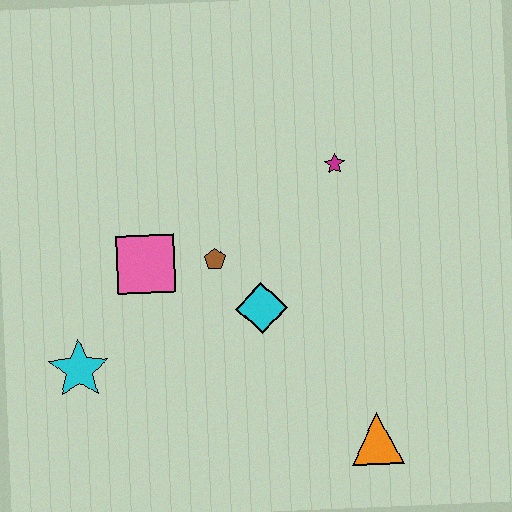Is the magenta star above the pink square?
Yes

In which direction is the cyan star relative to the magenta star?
The cyan star is to the left of the magenta star.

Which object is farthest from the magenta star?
The cyan star is farthest from the magenta star.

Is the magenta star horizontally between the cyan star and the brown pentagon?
No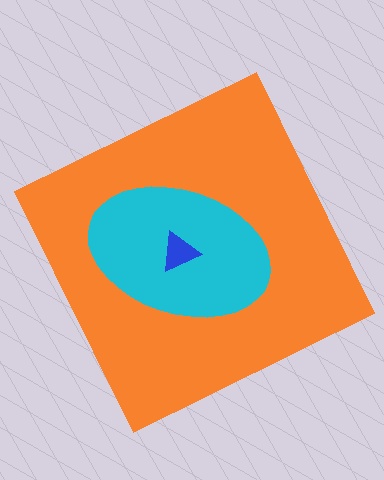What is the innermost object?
The blue triangle.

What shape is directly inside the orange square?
The cyan ellipse.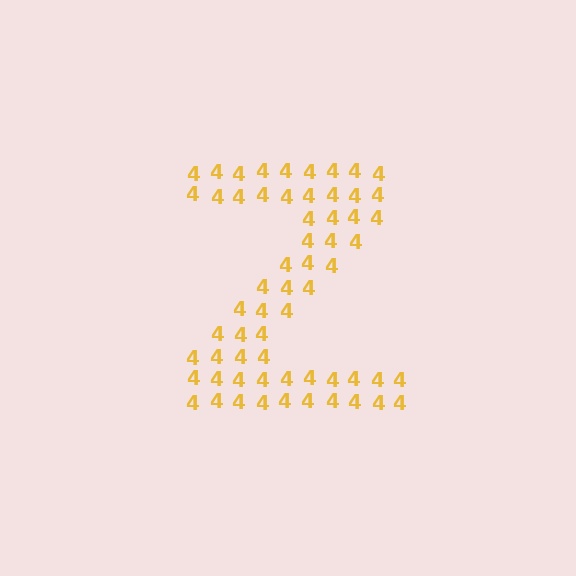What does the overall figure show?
The overall figure shows the letter Z.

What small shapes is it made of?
It is made of small digit 4's.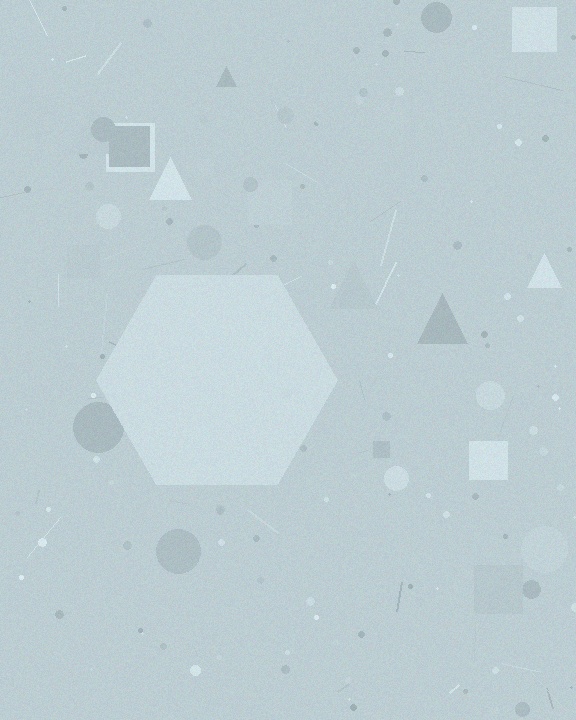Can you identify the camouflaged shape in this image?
The camouflaged shape is a hexagon.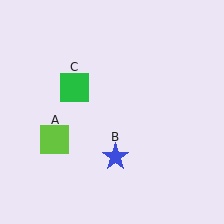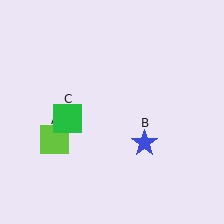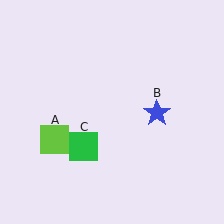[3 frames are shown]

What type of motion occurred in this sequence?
The blue star (object B), green square (object C) rotated counterclockwise around the center of the scene.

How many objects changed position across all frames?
2 objects changed position: blue star (object B), green square (object C).